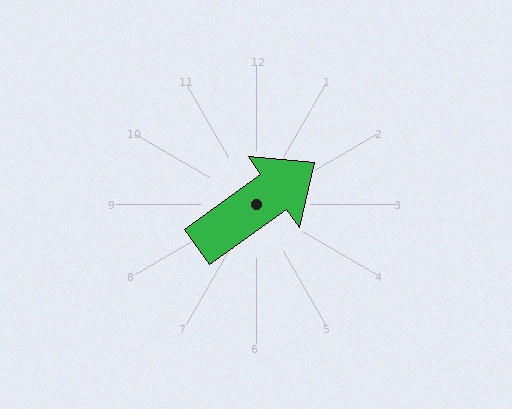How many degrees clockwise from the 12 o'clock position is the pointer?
Approximately 54 degrees.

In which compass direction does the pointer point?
Northeast.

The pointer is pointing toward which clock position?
Roughly 2 o'clock.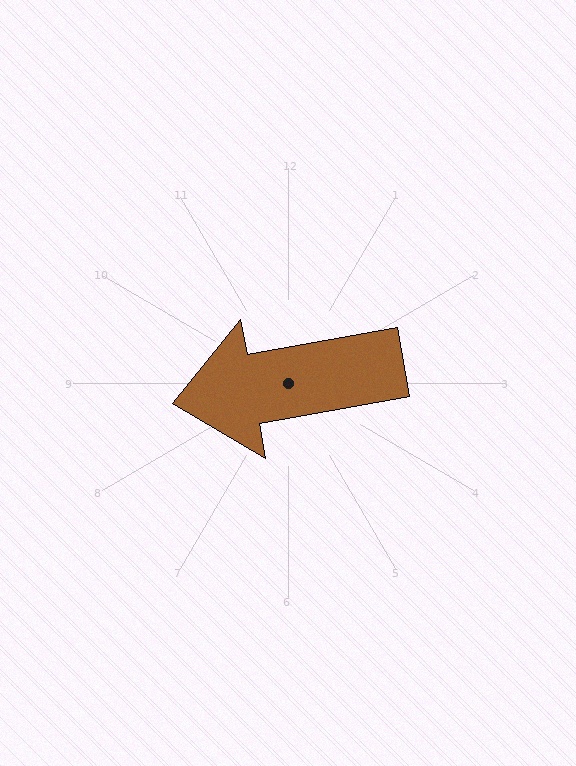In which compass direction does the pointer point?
West.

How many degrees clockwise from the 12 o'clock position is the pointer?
Approximately 260 degrees.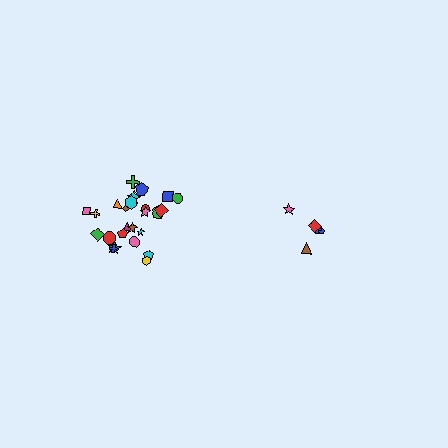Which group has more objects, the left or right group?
The left group.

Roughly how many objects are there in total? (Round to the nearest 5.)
Roughly 30 objects in total.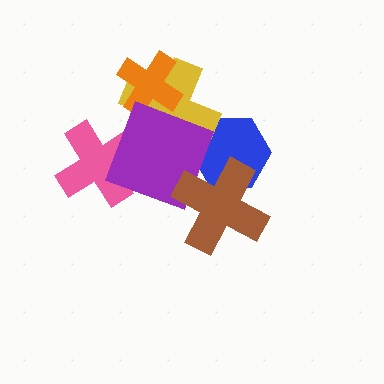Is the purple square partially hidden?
Yes, it is partially covered by another shape.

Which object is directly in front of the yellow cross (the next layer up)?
The orange cross is directly in front of the yellow cross.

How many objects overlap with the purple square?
4 objects overlap with the purple square.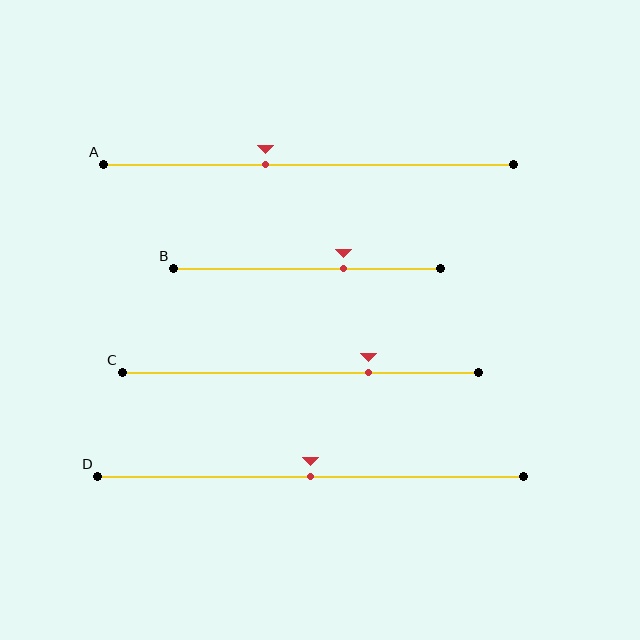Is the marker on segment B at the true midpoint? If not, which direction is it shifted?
No, the marker on segment B is shifted to the right by about 13% of the segment length.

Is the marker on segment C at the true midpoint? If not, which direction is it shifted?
No, the marker on segment C is shifted to the right by about 19% of the segment length.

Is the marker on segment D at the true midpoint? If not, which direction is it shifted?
Yes, the marker on segment D is at the true midpoint.